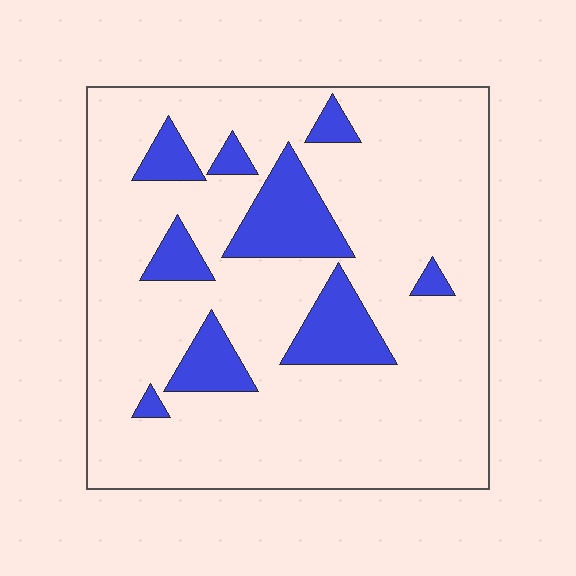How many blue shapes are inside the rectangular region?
9.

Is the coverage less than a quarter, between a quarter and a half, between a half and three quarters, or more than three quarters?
Less than a quarter.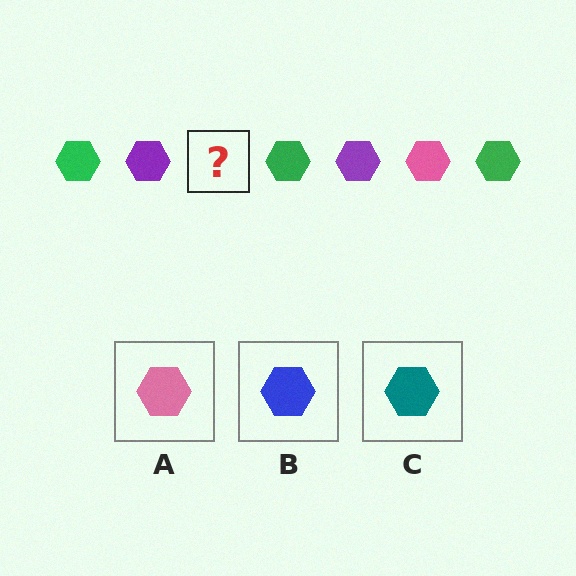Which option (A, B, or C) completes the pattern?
A.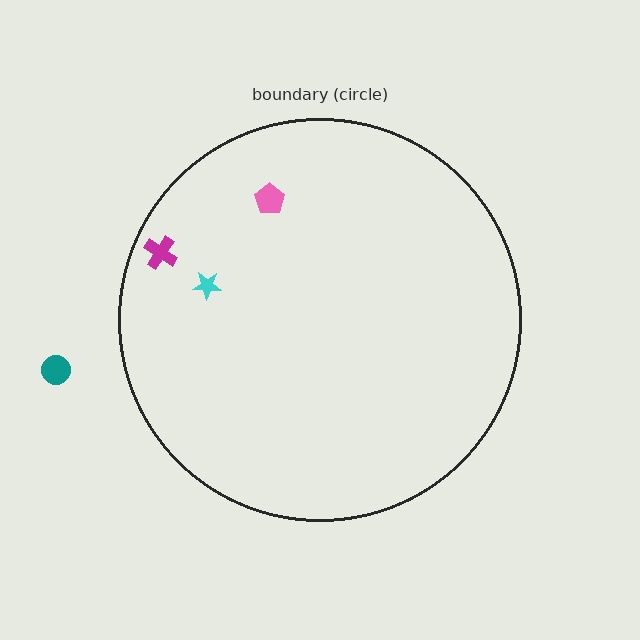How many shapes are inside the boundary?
3 inside, 1 outside.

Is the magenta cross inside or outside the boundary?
Inside.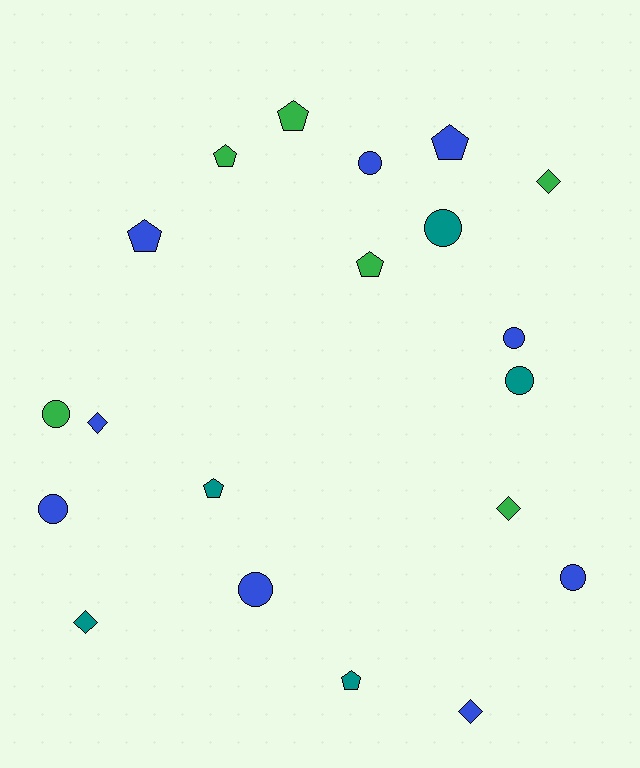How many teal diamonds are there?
There is 1 teal diamond.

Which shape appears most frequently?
Circle, with 8 objects.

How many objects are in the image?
There are 20 objects.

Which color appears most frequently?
Blue, with 9 objects.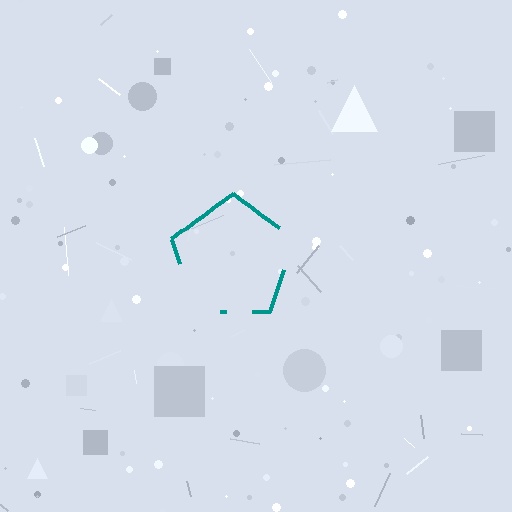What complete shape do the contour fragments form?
The contour fragments form a pentagon.